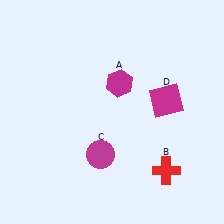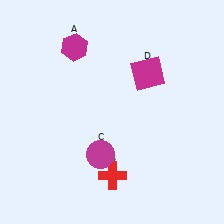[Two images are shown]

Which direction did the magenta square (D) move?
The magenta square (D) moved up.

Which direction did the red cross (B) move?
The red cross (B) moved left.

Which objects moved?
The objects that moved are: the magenta hexagon (A), the red cross (B), the magenta square (D).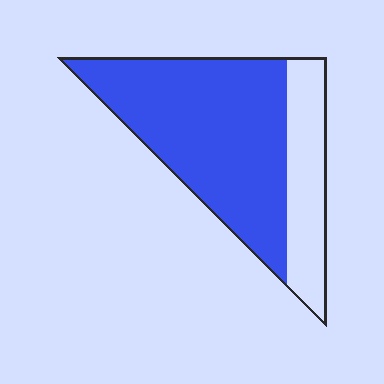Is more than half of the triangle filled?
Yes.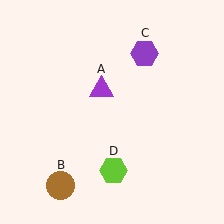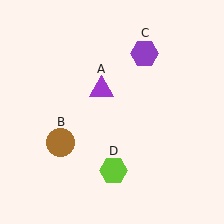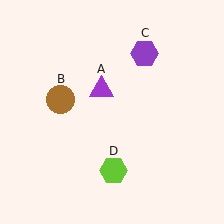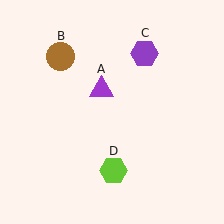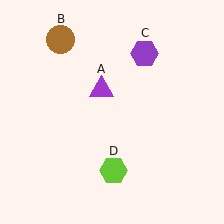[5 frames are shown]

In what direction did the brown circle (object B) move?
The brown circle (object B) moved up.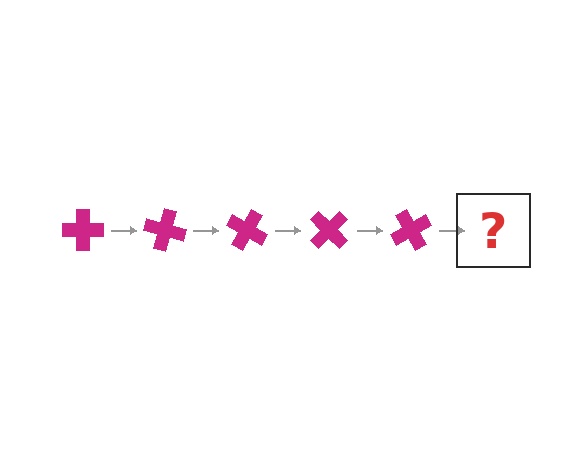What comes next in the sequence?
The next element should be a magenta cross rotated 75 degrees.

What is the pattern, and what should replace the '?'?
The pattern is that the cross rotates 15 degrees each step. The '?' should be a magenta cross rotated 75 degrees.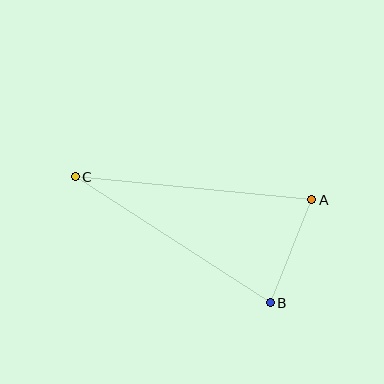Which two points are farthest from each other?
Points A and C are farthest from each other.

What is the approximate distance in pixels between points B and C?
The distance between B and C is approximately 232 pixels.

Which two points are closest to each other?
Points A and B are closest to each other.